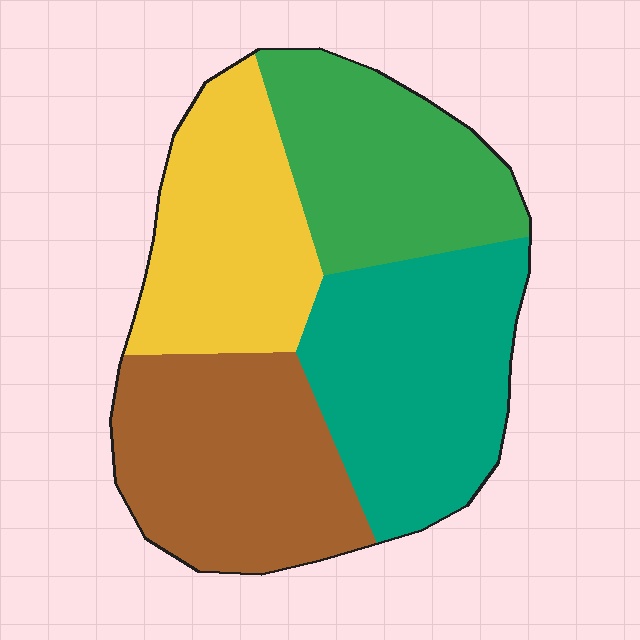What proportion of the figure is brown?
Brown takes up about one quarter (1/4) of the figure.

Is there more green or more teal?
Teal.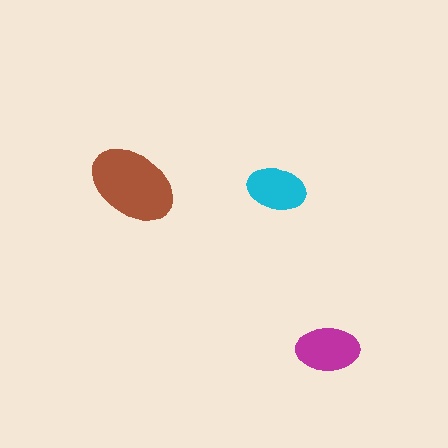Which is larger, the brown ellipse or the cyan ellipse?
The brown one.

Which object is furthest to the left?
The brown ellipse is leftmost.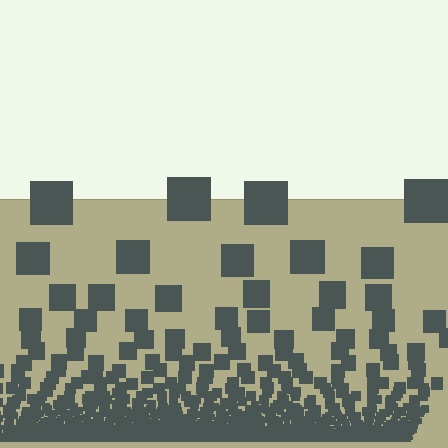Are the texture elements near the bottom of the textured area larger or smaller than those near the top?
Smaller. The gradient is inverted — elements near the bottom are smaller and denser.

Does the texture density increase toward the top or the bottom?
Density increases toward the bottom.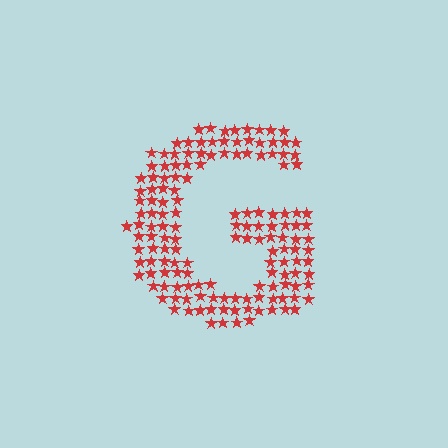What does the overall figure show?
The overall figure shows the letter G.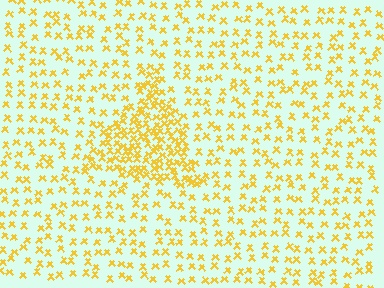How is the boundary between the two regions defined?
The boundary is defined by a change in element density (approximately 2.5x ratio). All elements are the same color, size, and shape.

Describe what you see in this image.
The image contains small yellow elements arranged at two different densities. A triangle-shaped region is visible where the elements are more densely packed than the surrounding area.